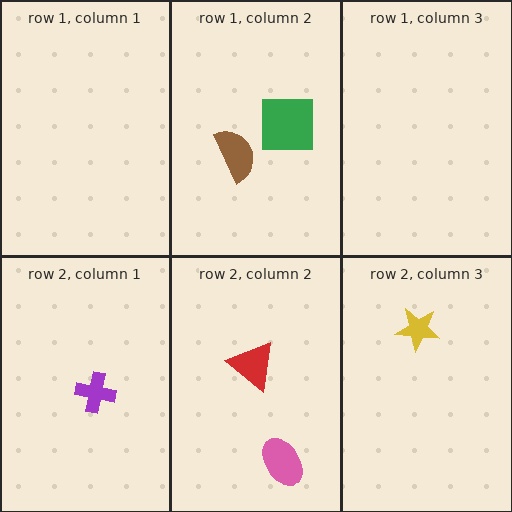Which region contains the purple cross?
The row 2, column 1 region.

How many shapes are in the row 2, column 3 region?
1.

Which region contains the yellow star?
The row 2, column 3 region.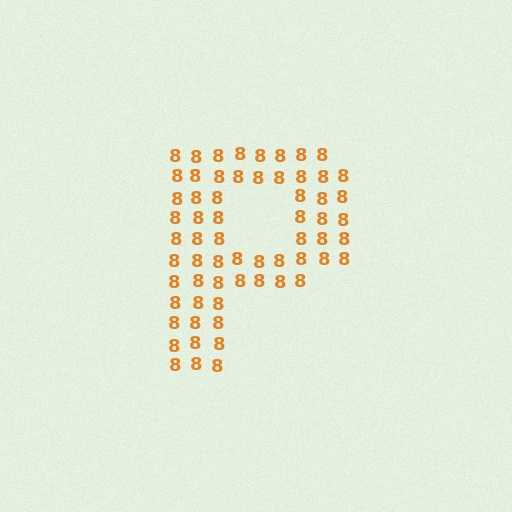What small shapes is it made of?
It is made of small digit 8's.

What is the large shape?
The large shape is the letter P.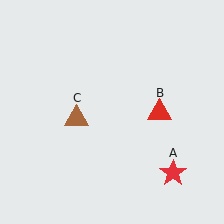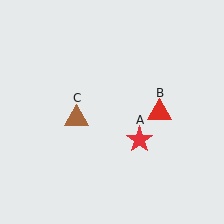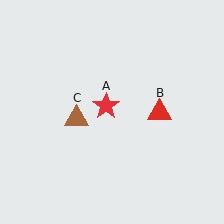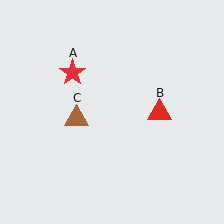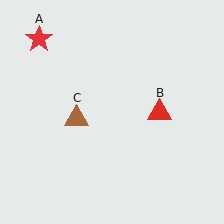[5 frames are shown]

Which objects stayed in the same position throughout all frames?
Red triangle (object B) and brown triangle (object C) remained stationary.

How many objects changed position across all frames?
1 object changed position: red star (object A).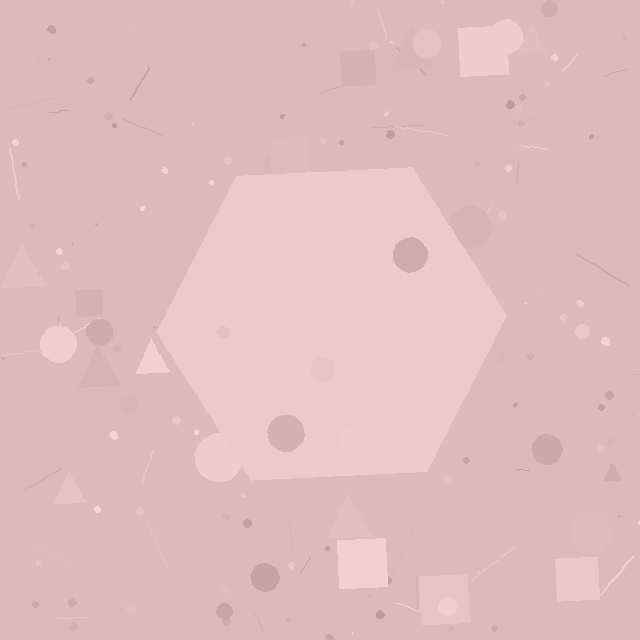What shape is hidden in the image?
A hexagon is hidden in the image.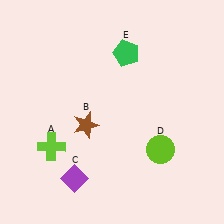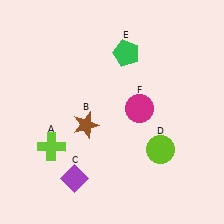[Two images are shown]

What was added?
A magenta circle (F) was added in Image 2.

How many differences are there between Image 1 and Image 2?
There is 1 difference between the two images.